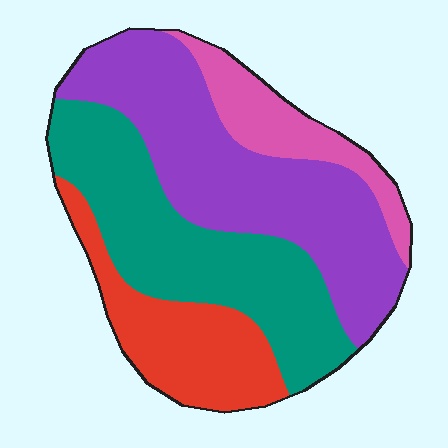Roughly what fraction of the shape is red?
Red covers 18% of the shape.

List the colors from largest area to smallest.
From largest to smallest: purple, teal, red, pink.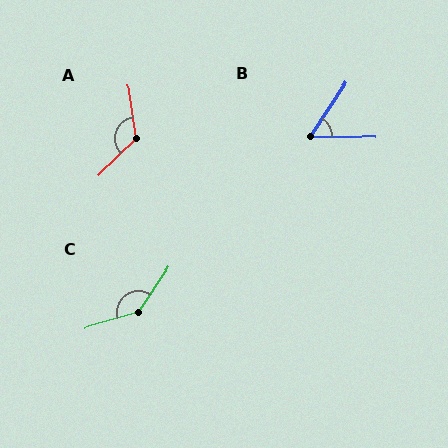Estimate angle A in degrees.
Approximately 126 degrees.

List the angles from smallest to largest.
B (58°), A (126°), C (141°).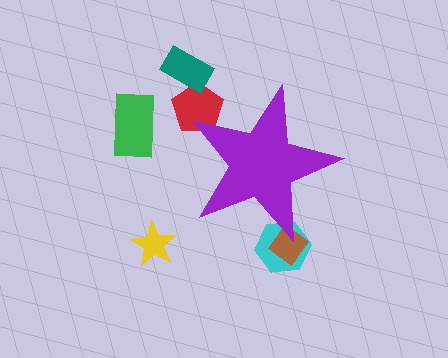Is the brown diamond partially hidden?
Yes, the brown diamond is partially hidden behind the purple star.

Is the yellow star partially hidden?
No, the yellow star is fully visible.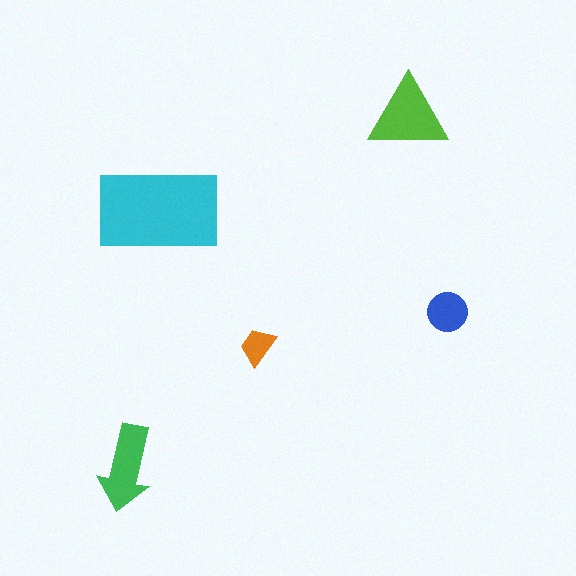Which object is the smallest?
The orange trapezoid.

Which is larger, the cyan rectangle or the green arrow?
The cyan rectangle.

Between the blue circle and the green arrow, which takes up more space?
The green arrow.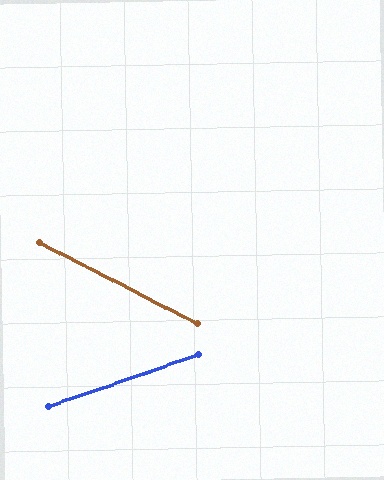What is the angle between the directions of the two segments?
Approximately 46 degrees.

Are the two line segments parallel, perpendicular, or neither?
Neither parallel nor perpendicular — they differ by about 46°.